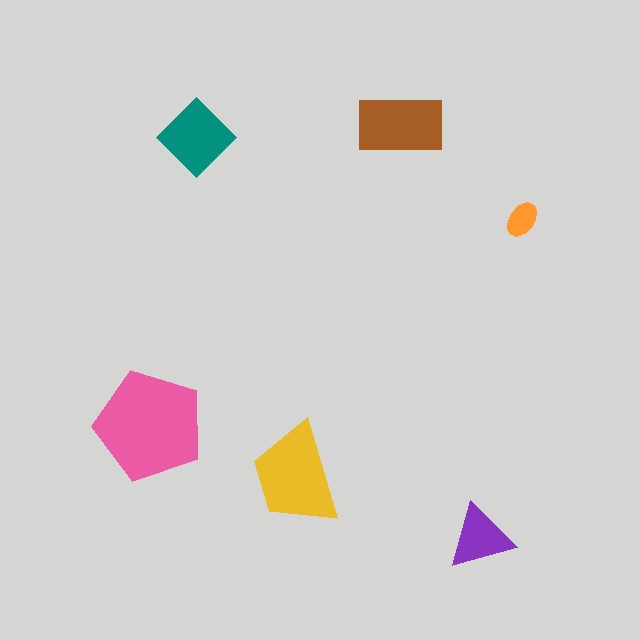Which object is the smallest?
The orange ellipse.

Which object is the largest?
The pink pentagon.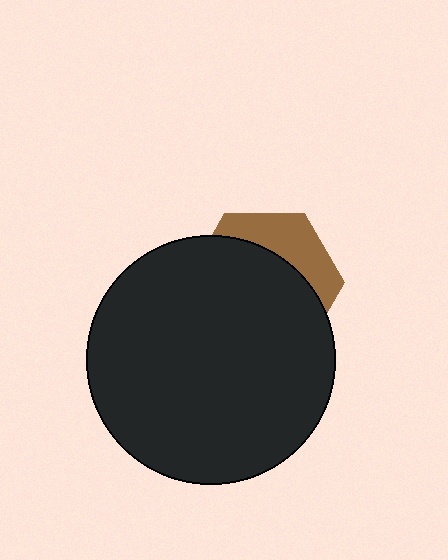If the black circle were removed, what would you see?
You would see the complete brown hexagon.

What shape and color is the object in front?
The object in front is a black circle.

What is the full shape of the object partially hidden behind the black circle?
The partially hidden object is a brown hexagon.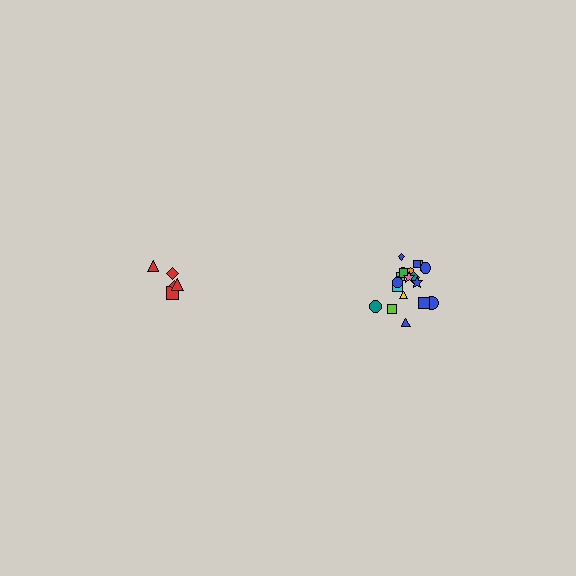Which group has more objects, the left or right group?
The right group.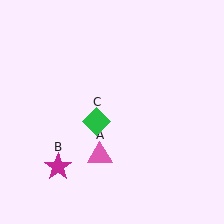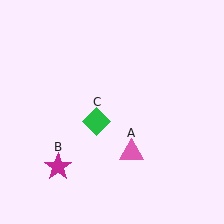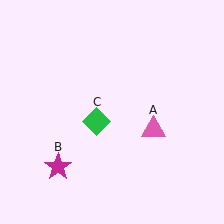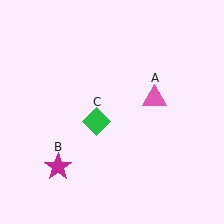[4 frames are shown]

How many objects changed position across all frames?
1 object changed position: pink triangle (object A).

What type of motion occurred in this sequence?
The pink triangle (object A) rotated counterclockwise around the center of the scene.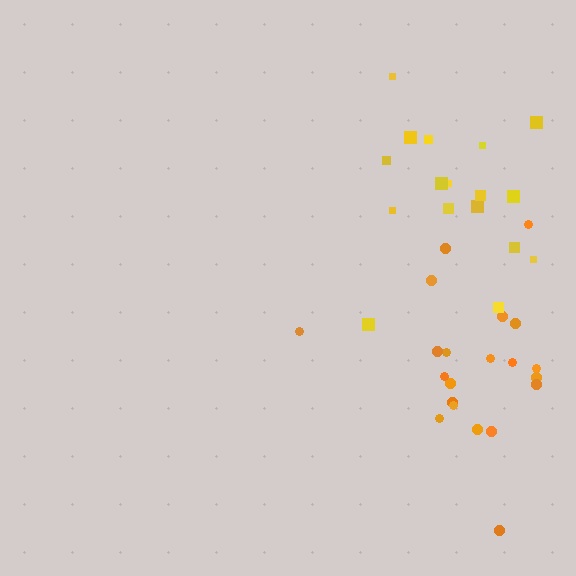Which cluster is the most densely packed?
Orange.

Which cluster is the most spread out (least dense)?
Yellow.